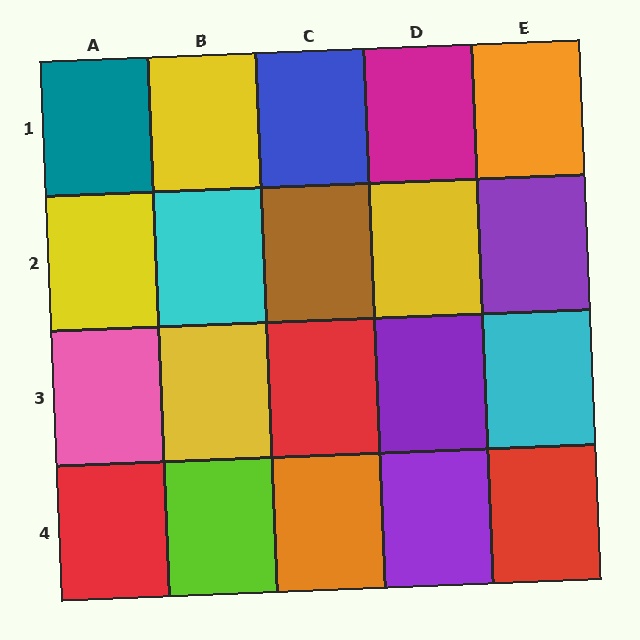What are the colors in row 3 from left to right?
Pink, yellow, red, purple, cyan.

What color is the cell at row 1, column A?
Teal.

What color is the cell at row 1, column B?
Yellow.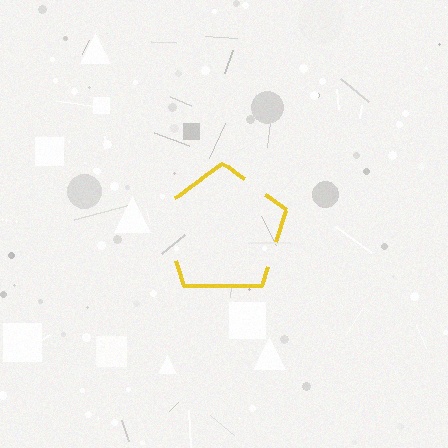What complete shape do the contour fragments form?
The contour fragments form a pentagon.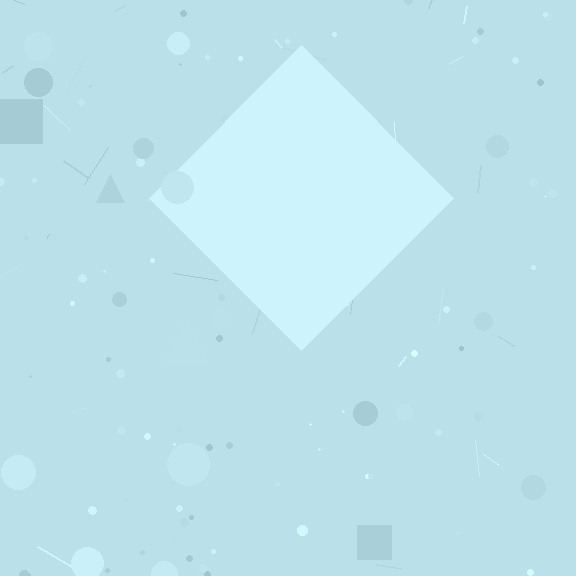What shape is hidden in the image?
A diamond is hidden in the image.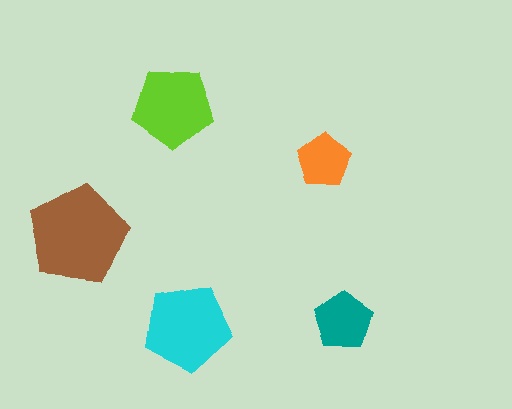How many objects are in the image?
There are 5 objects in the image.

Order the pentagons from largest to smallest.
the brown one, the cyan one, the lime one, the teal one, the orange one.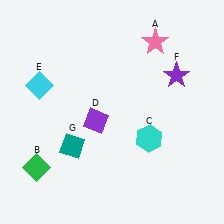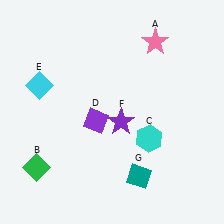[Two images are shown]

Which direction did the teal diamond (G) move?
The teal diamond (G) moved right.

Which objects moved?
The objects that moved are: the purple star (F), the teal diamond (G).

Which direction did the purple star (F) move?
The purple star (F) moved left.